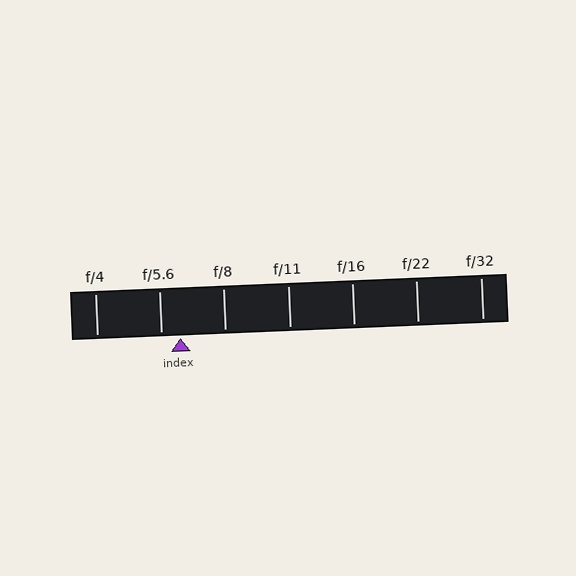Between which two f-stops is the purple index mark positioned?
The index mark is between f/5.6 and f/8.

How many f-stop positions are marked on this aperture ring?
There are 7 f-stop positions marked.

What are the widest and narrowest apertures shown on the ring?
The widest aperture shown is f/4 and the narrowest is f/32.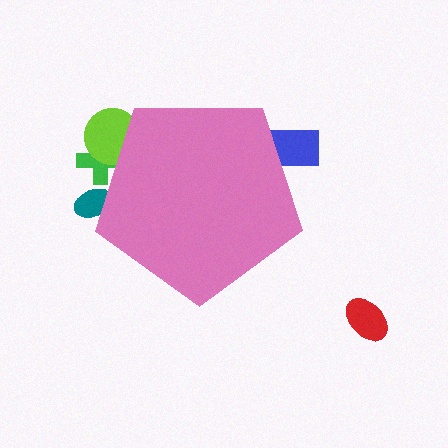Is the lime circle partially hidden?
Yes, the lime circle is partially hidden behind the pink pentagon.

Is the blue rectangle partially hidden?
Yes, the blue rectangle is partially hidden behind the pink pentagon.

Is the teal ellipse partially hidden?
Yes, the teal ellipse is partially hidden behind the pink pentagon.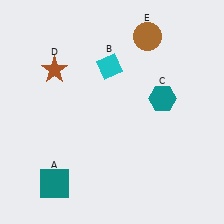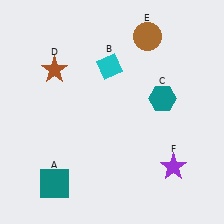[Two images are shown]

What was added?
A purple star (F) was added in Image 2.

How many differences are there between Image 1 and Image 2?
There is 1 difference between the two images.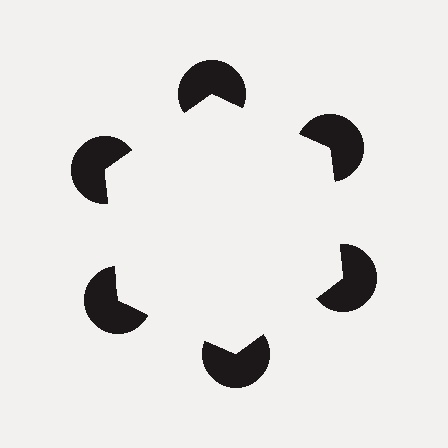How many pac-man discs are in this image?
There are 6 — one at each vertex of the illusory hexagon.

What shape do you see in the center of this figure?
An illusory hexagon — its edges are inferred from the aligned wedge cuts in the pac-man discs, not physically drawn.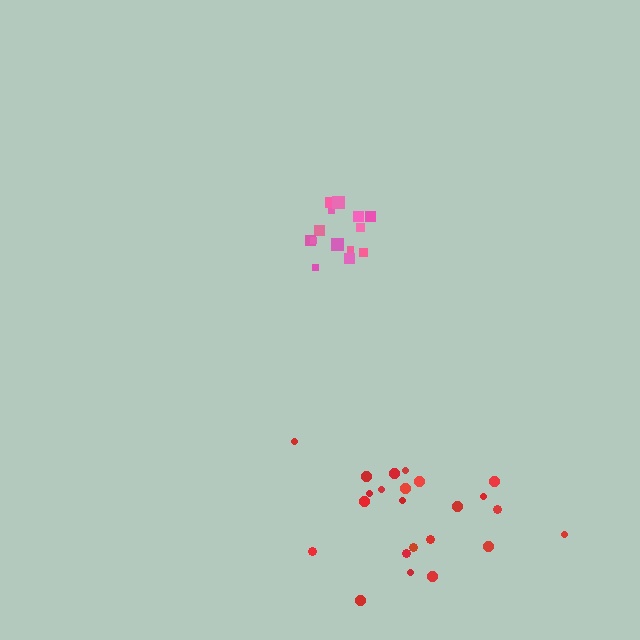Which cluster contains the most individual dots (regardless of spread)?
Red (23).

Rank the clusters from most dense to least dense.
pink, red.